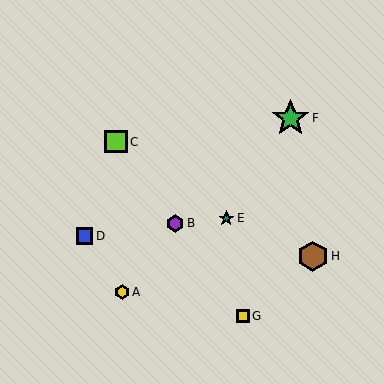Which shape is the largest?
The green star (labeled F) is the largest.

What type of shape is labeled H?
Shape H is a brown hexagon.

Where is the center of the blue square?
The center of the blue square is at (85, 236).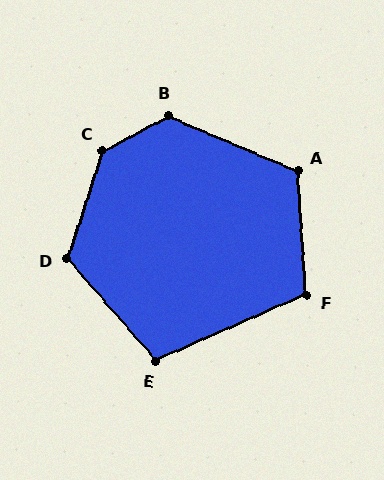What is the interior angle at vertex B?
Approximately 129 degrees (obtuse).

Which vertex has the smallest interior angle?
E, at approximately 107 degrees.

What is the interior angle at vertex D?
Approximately 121 degrees (obtuse).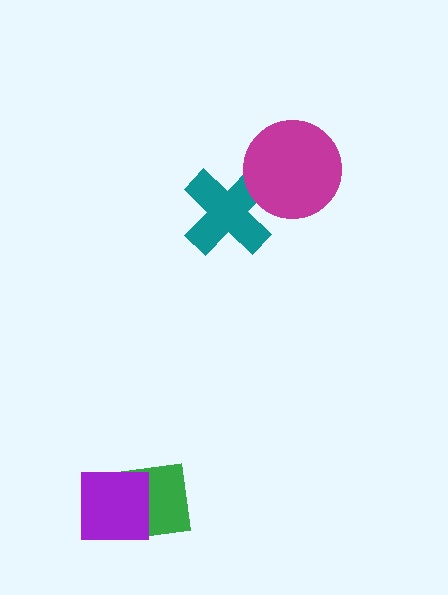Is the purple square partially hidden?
No, no other shape covers it.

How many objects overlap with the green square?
1 object overlaps with the green square.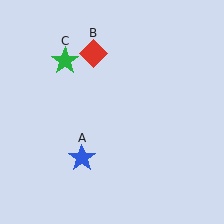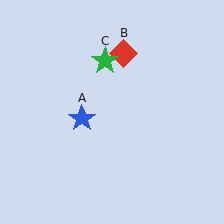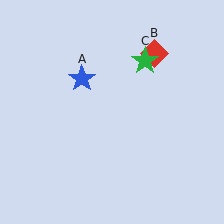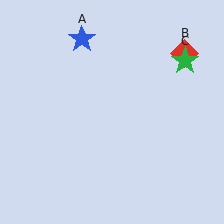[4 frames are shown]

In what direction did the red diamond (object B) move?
The red diamond (object B) moved right.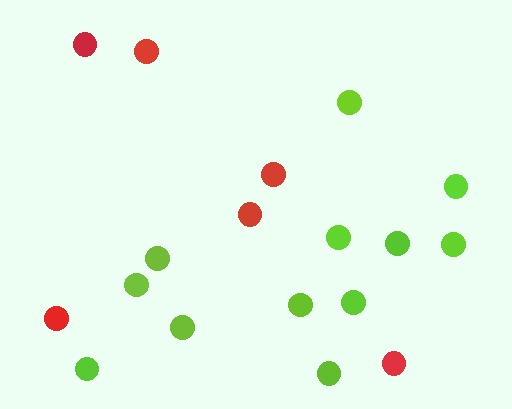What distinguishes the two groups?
There are 2 groups: one group of red circles (6) and one group of lime circles (12).